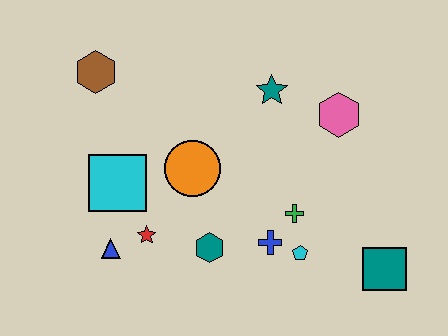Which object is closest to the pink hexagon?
The teal star is closest to the pink hexagon.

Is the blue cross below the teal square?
No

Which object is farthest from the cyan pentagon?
The brown hexagon is farthest from the cyan pentagon.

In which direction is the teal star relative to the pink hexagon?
The teal star is to the left of the pink hexagon.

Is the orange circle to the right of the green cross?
No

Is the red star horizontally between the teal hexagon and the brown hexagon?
Yes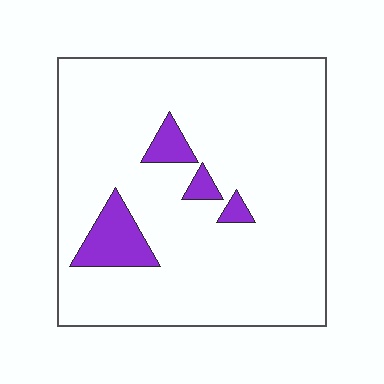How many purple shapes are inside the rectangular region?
4.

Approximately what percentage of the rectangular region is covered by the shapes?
Approximately 10%.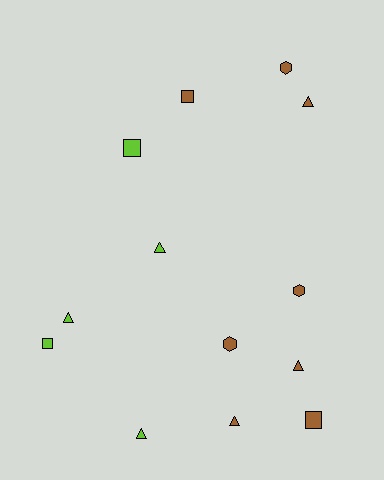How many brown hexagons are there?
There are 3 brown hexagons.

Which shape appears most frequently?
Triangle, with 6 objects.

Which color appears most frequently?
Brown, with 8 objects.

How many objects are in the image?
There are 13 objects.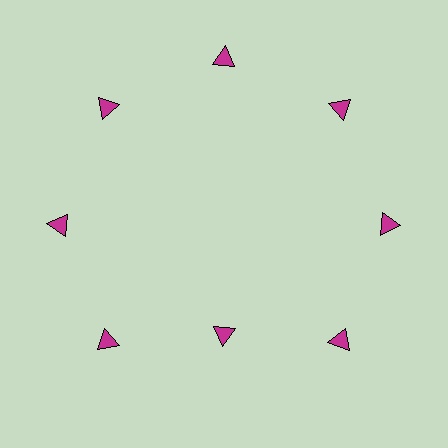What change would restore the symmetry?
The symmetry would be restored by moving it outward, back onto the ring so that all 8 triangles sit at equal angles and equal distance from the center.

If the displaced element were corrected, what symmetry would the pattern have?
It would have 8-fold rotational symmetry — the pattern would map onto itself every 45 degrees.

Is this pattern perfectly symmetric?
No. The 8 magenta triangles are arranged in a ring, but one element near the 6 o'clock position is pulled inward toward the center, breaking the 8-fold rotational symmetry.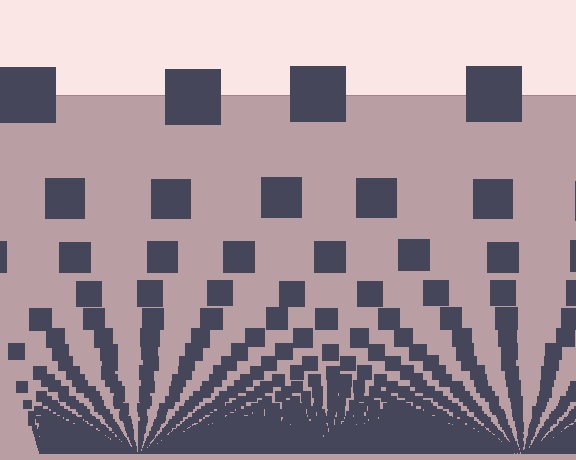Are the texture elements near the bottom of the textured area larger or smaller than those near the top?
Smaller. The gradient is inverted — elements near the bottom are smaller and denser.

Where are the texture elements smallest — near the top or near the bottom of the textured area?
Near the bottom.